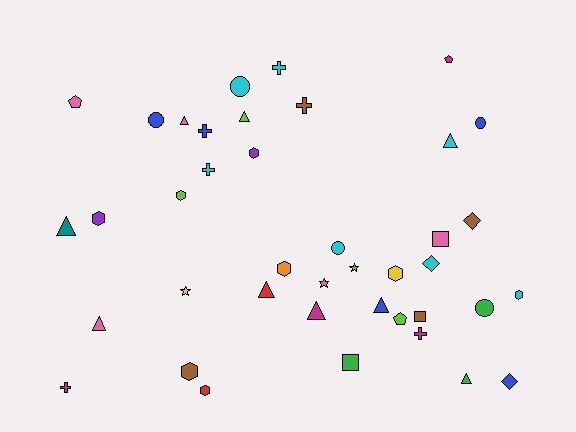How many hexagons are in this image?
There are 8 hexagons.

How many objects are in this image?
There are 40 objects.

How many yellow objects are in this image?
There are 2 yellow objects.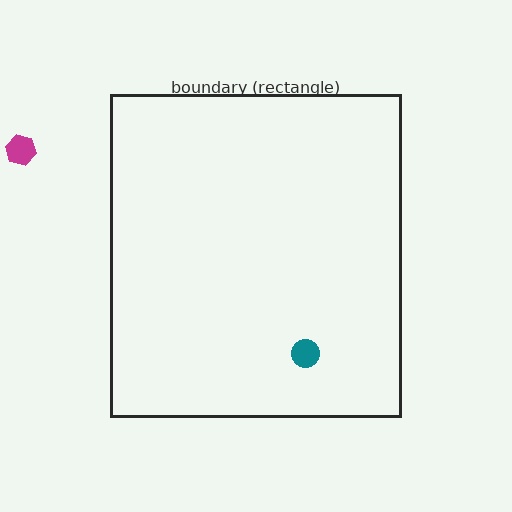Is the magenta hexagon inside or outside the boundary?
Outside.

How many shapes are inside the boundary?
1 inside, 1 outside.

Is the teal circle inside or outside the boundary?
Inside.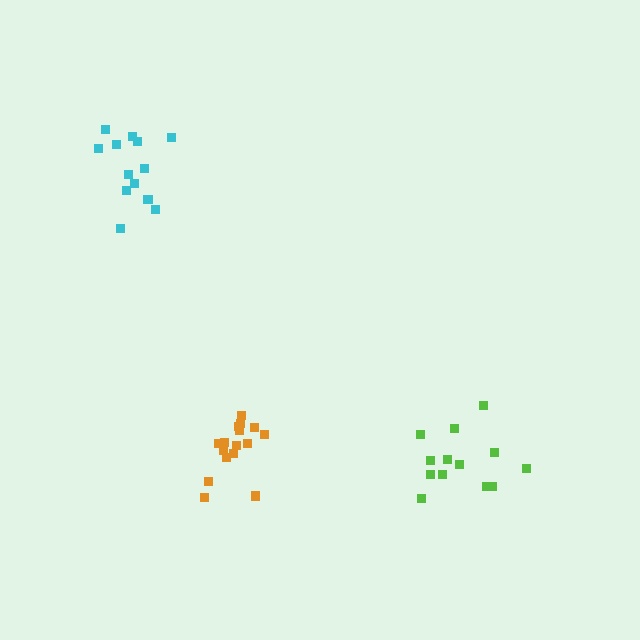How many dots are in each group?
Group 1: 16 dots, Group 2: 13 dots, Group 3: 13 dots (42 total).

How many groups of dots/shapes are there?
There are 3 groups.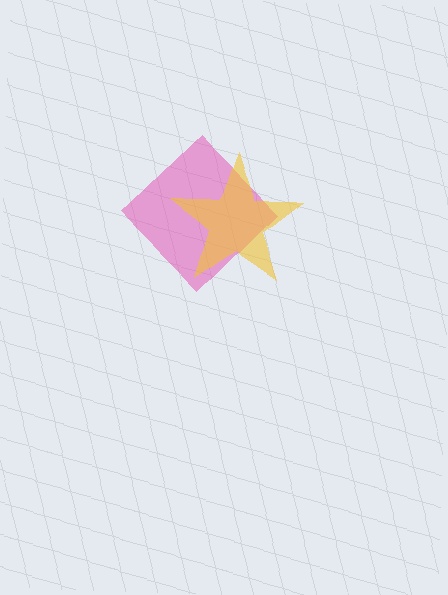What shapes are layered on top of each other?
The layered shapes are: a pink diamond, a yellow star.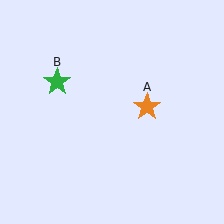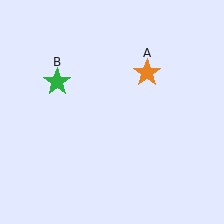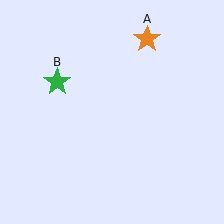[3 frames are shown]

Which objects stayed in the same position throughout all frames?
Green star (object B) remained stationary.